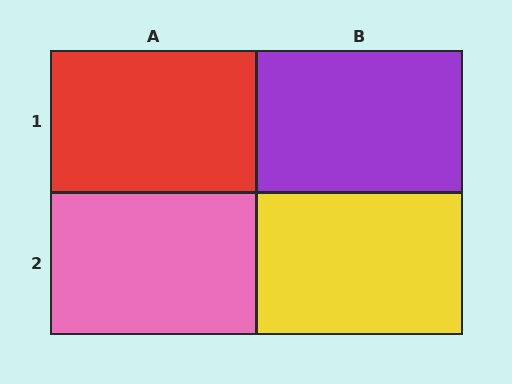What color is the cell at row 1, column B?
Purple.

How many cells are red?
1 cell is red.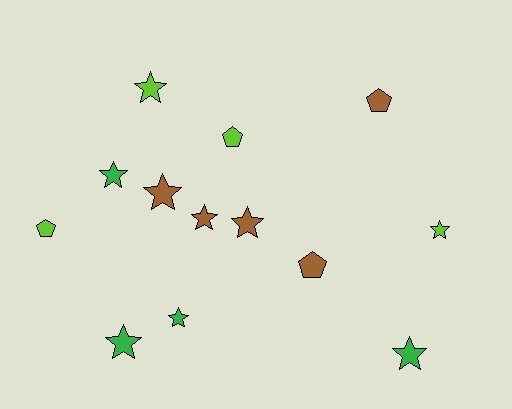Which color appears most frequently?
Brown, with 5 objects.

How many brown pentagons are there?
There are 2 brown pentagons.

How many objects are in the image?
There are 13 objects.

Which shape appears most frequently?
Star, with 9 objects.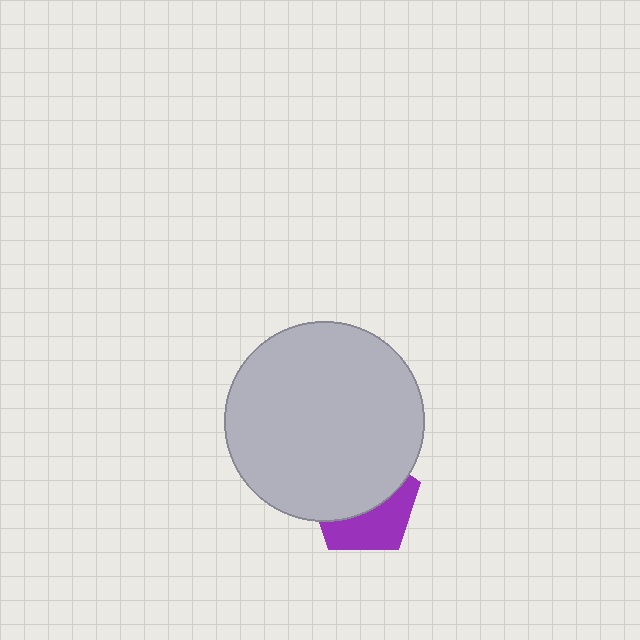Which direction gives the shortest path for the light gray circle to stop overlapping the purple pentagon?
Moving up gives the shortest separation.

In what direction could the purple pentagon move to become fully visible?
The purple pentagon could move down. That would shift it out from behind the light gray circle entirely.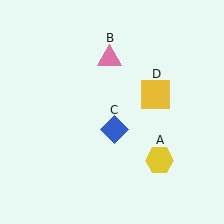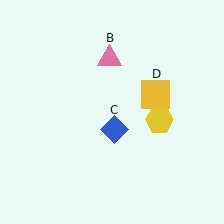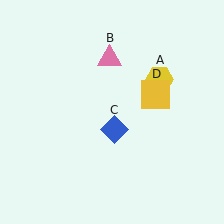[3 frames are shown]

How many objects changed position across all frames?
1 object changed position: yellow hexagon (object A).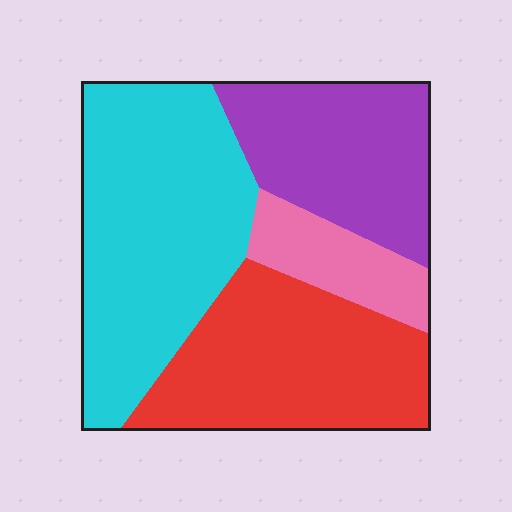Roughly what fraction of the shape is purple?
Purple covers 23% of the shape.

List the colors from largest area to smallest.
From largest to smallest: cyan, red, purple, pink.